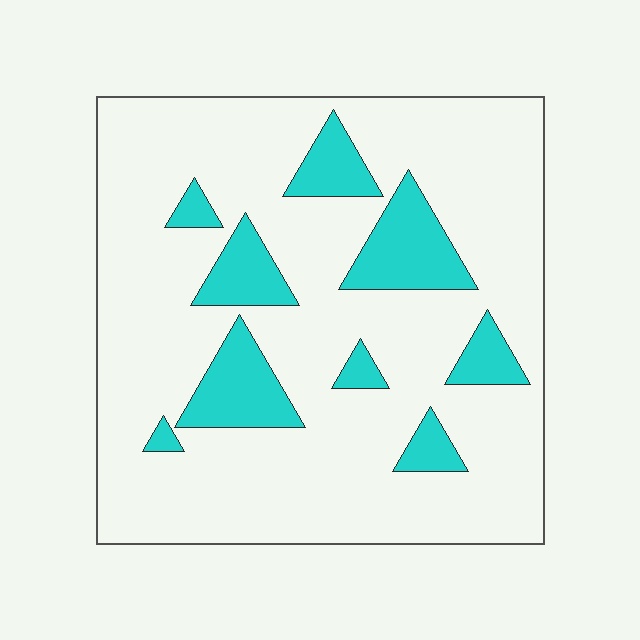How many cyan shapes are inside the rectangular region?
9.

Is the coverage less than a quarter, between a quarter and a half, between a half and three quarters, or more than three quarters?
Less than a quarter.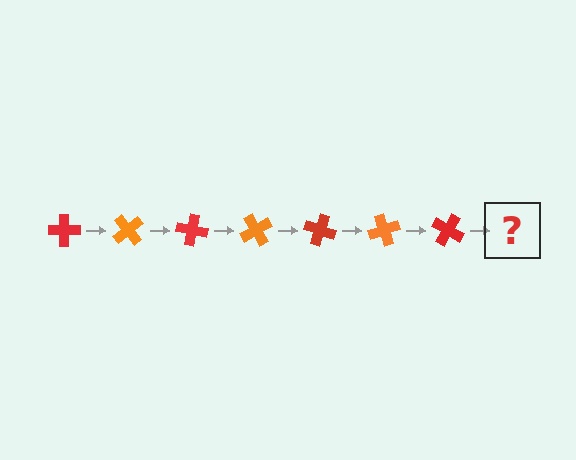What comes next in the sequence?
The next element should be an orange cross, rotated 350 degrees from the start.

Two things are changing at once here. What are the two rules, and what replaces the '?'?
The two rules are that it rotates 50 degrees each step and the color cycles through red and orange. The '?' should be an orange cross, rotated 350 degrees from the start.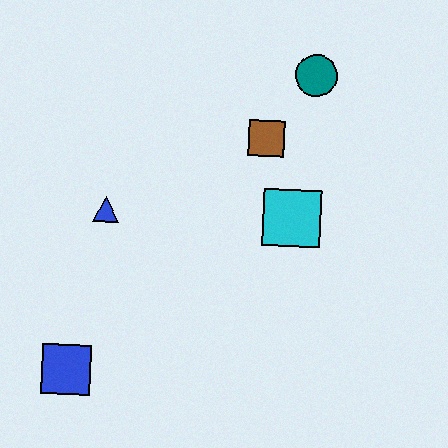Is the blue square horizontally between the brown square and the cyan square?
No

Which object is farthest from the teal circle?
The blue square is farthest from the teal circle.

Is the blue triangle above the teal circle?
No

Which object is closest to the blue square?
The blue triangle is closest to the blue square.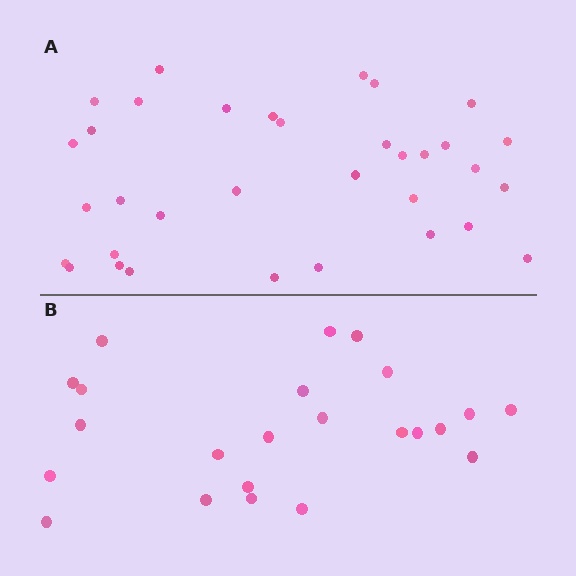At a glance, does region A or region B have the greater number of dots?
Region A (the top region) has more dots.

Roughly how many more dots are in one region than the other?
Region A has roughly 12 or so more dots than region B.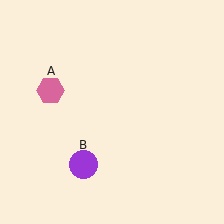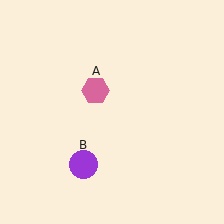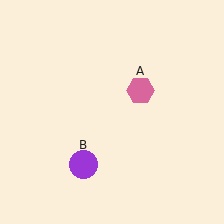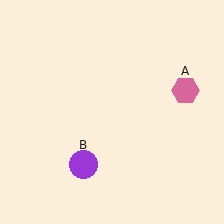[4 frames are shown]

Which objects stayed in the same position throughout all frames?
Purple circle (object B) remained stationary.